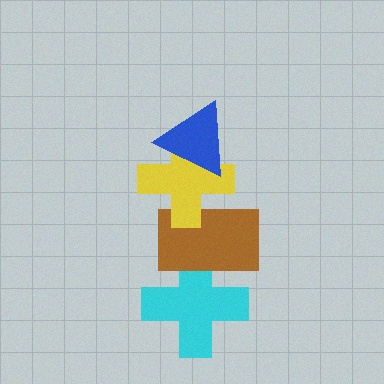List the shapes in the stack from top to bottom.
From top to bottom: the blue triangle, the yellow cross, the brown rectangle, the cyan cross.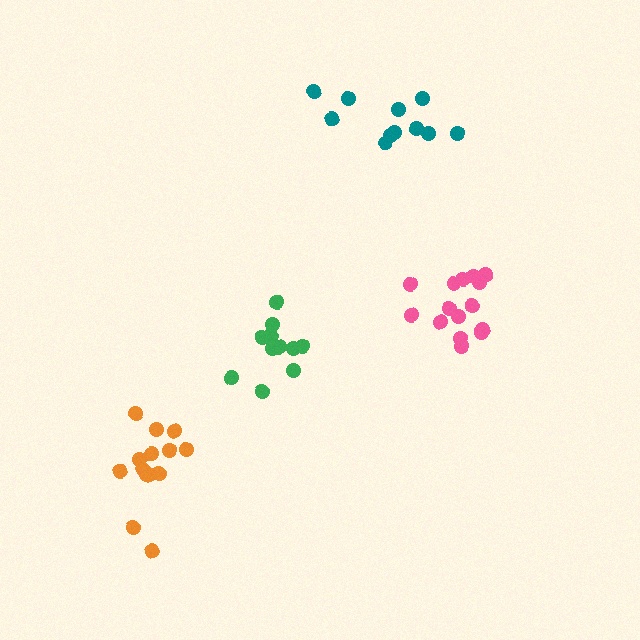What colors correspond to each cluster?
The clusters are colored: green, pink, teal, orange.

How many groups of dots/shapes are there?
There are 4 groups.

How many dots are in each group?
Group 1: 11 dots, Group 2: 15 dots, Group 3: 11 dots, Group 4: 14 dots (51 total).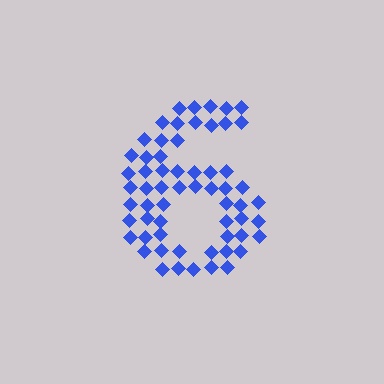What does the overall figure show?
The overall figure shows the digit 6.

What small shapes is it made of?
It is made of small diamonds.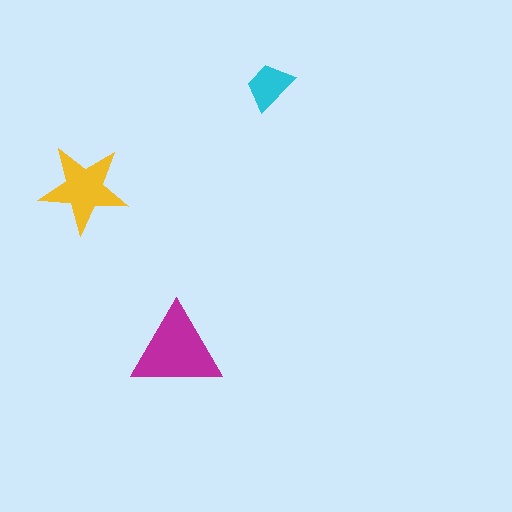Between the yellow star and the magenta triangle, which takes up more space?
The magenta triangle.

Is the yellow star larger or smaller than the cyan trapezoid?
Larger.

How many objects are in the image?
There are 3 objects in the image.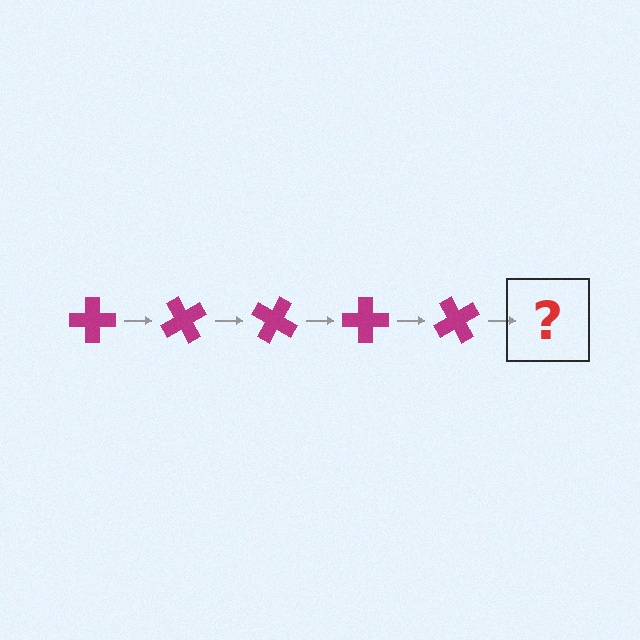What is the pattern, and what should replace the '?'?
The pattern is that the cross rotates 60 degrees each step. The '?' should be a magenta cross rotated 300 degrees.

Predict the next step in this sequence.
The next step is a magenta cross rotated 300 degrees.